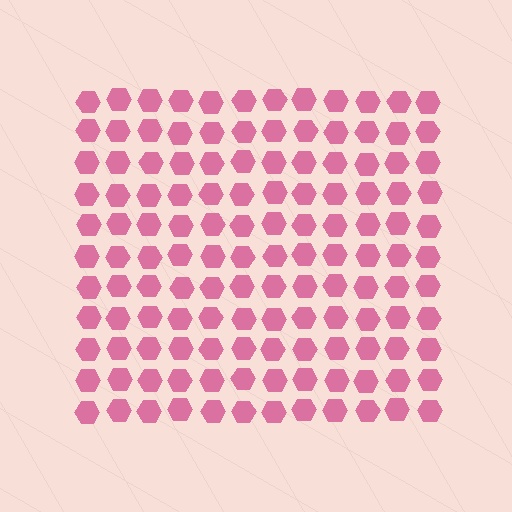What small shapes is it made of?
It is made of small hexagons.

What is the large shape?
The large shape is a square.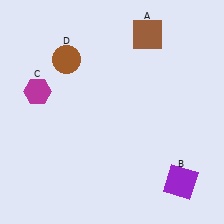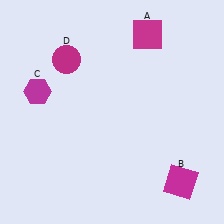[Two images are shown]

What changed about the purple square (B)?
In Image 1, B is purple. In Image 2, it changed to magenta.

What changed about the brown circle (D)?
In Image 1, D is brown. In Image 2, it changed to magenta.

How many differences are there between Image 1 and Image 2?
There are 3 differences between the two images.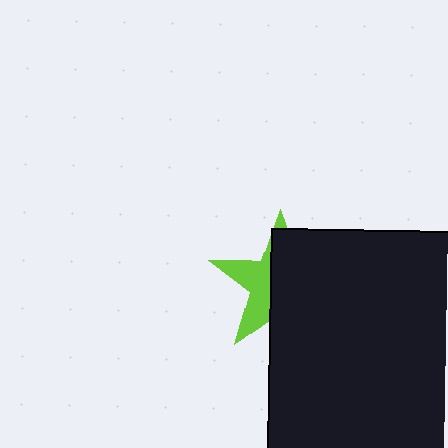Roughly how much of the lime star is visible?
A small part of it is visible (roughly 40%).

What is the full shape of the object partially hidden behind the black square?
The partially hidden object is a lime star.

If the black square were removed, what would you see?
You would see the complete lime star.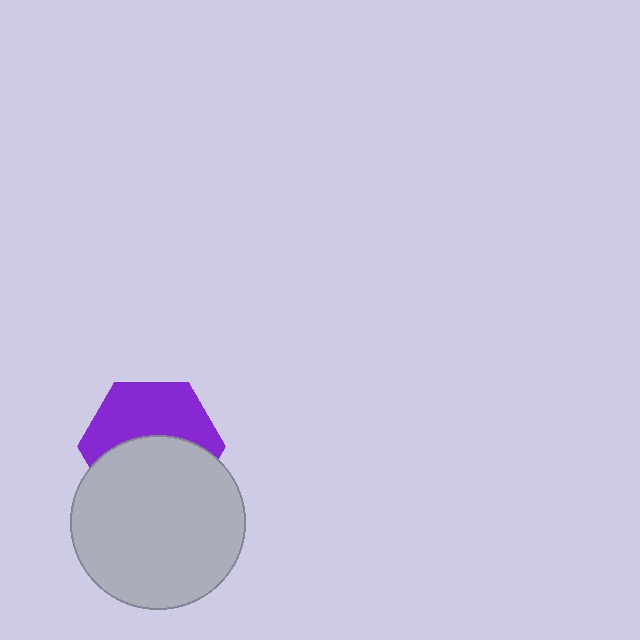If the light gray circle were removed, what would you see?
You would see the complete purple hexagon.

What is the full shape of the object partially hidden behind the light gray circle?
The partially hidden object is a purple hexagon.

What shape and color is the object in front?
The object in front is a light gray circle.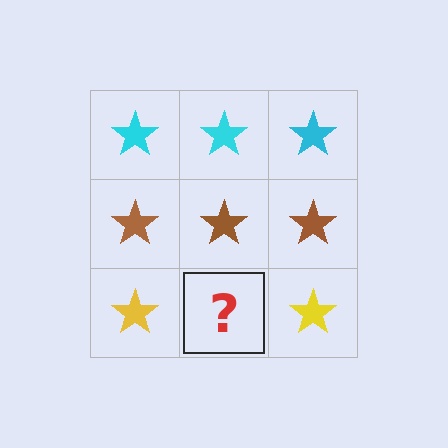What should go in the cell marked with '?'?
The missing cell should contain a yellow star.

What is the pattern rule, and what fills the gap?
The rule is that each row has a consistent color. The gap should be filled with a yellow star.